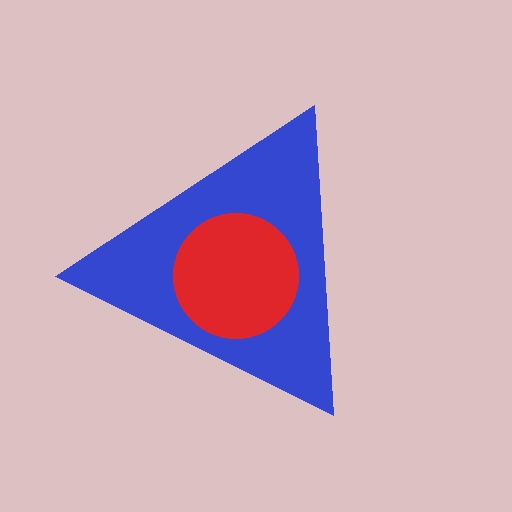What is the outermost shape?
The blue triangle.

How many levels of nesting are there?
2.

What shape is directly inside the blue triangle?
The red circle.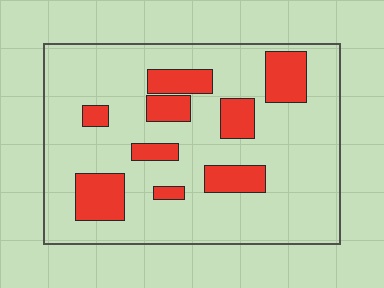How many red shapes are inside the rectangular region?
9.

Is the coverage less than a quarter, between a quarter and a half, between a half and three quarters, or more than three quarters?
Less than a quarter.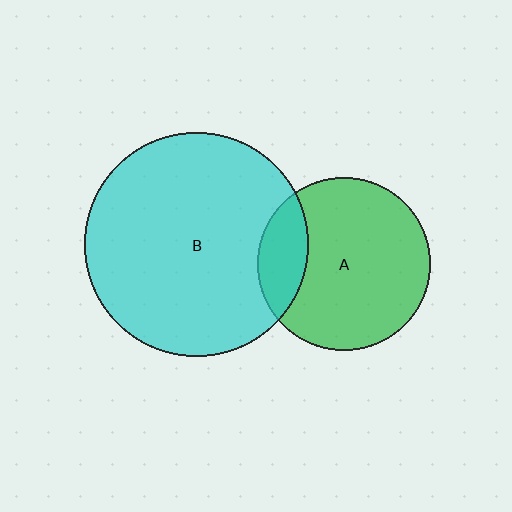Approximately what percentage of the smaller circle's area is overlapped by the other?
Approximately 20%.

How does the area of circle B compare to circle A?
Approximately 1.7 times.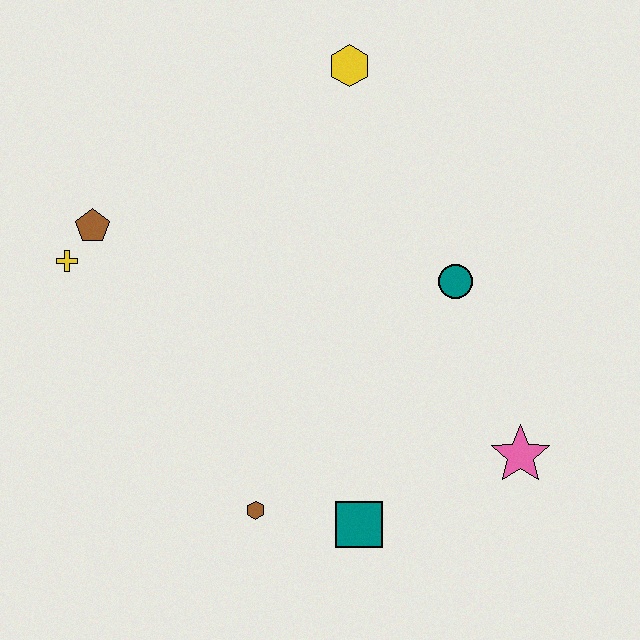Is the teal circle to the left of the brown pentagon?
No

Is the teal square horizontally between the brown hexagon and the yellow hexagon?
No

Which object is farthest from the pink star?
The yellow cross is farthest from the pink star.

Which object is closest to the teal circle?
The pink star is closest to the teal circle.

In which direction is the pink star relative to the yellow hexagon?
The pink star is below the yellow hexagon.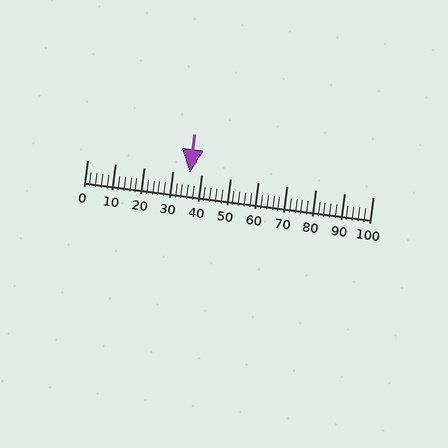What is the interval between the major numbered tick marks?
The major tick marks are spaced 10 units apart.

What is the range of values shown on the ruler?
The ruler shows values from 0 to 100.